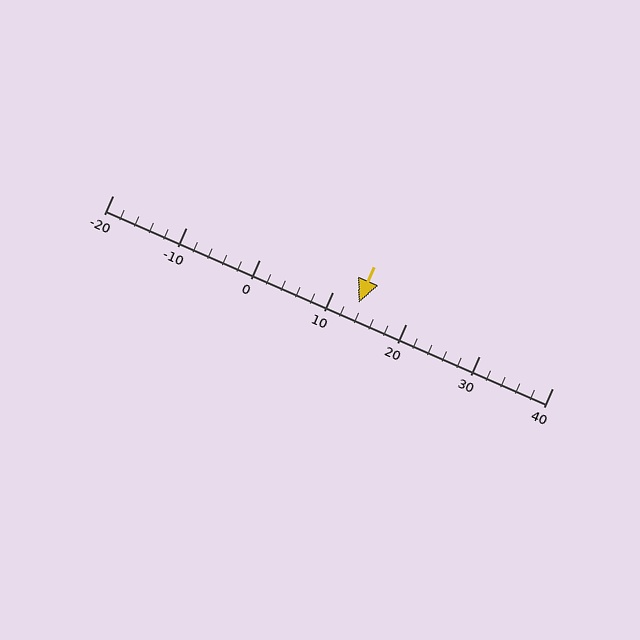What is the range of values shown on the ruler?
The ruler shows values from -20 to 40.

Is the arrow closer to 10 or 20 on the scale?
The arrow is closer to 10.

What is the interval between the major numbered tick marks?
The major tick marks are spaced 10 units apart.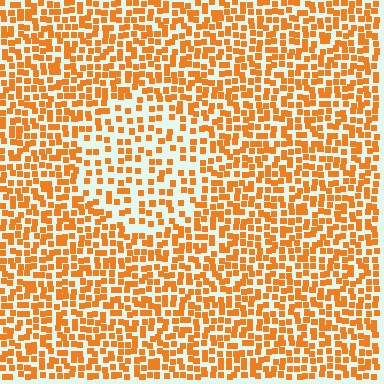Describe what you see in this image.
The image contains small orange elements arranged at two different densities. A circle-shaped region is visible where the elements are less densely packed than the surrounding area.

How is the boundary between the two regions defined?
The boundary is defined by a change in element density (approximately 1.8x ratio). All elements are the same color, size, and shape.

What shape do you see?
I see a circle.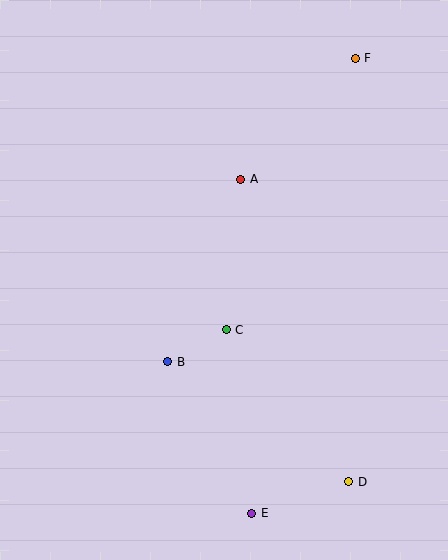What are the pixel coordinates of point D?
Point D is at (349, 482).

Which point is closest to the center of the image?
Point C at (226, 330) is closest to the center.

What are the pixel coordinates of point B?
Point B is at (168, 362).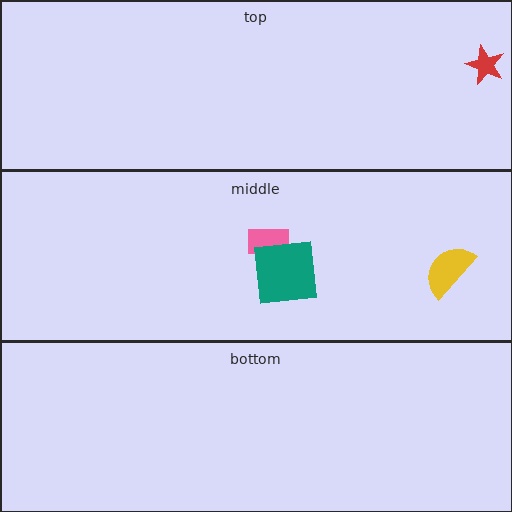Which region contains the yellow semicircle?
The middle region.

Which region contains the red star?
The top region.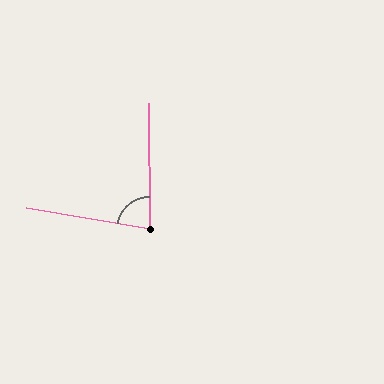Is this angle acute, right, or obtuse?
It is acute.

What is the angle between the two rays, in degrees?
Approximately 80 degrees.